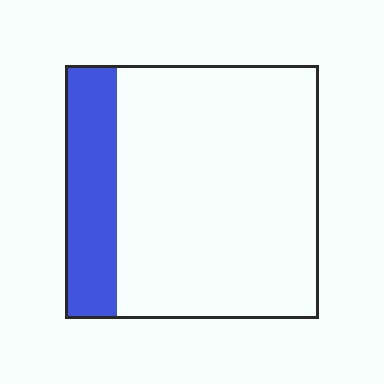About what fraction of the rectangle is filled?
About one fifth (1/5).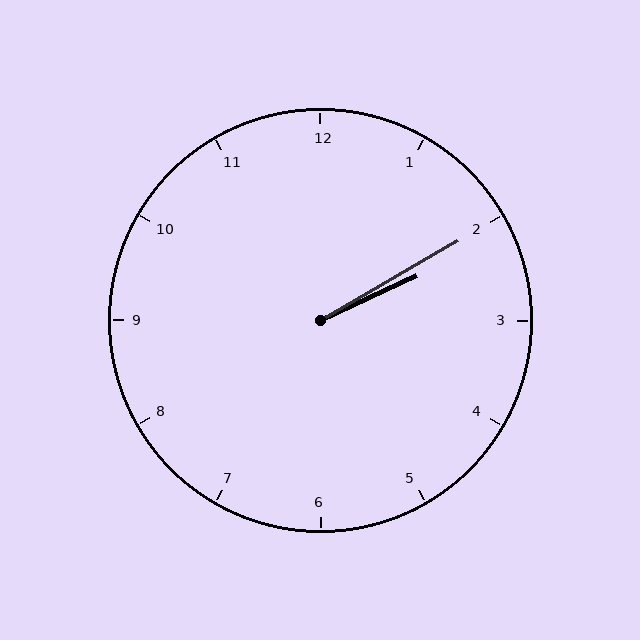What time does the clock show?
2:10.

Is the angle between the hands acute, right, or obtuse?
It is acute.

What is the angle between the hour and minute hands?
Approximately 5 degrees.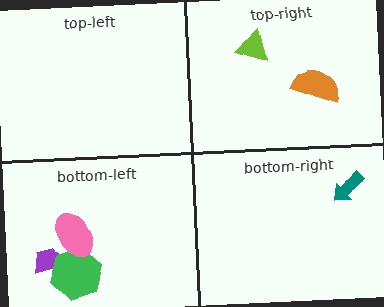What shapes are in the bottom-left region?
The purple trapezoid, the green hexagon, the pink ellipse.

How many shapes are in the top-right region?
2.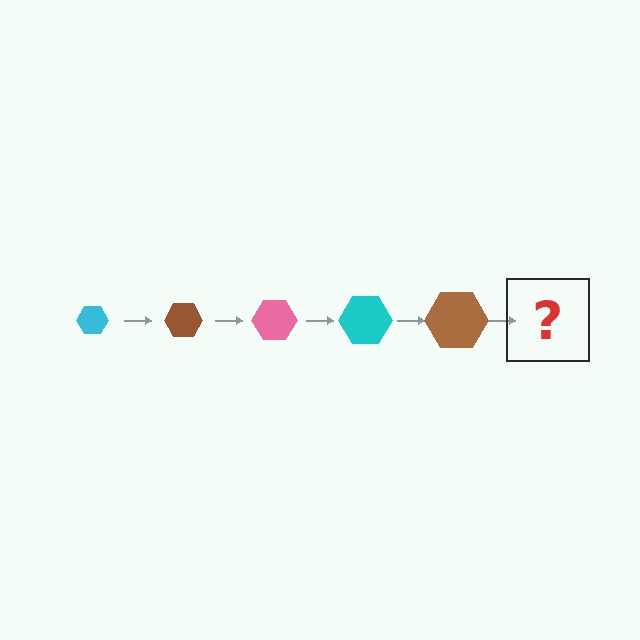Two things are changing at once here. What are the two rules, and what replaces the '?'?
The two rules are that the hexagon grows larger each step and the color cycles through cyan, brown, and pink. The '?' should be a pink hexagon, larger than the previous one.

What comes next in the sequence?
The next element should be a pink hexagon, larger than the previous one.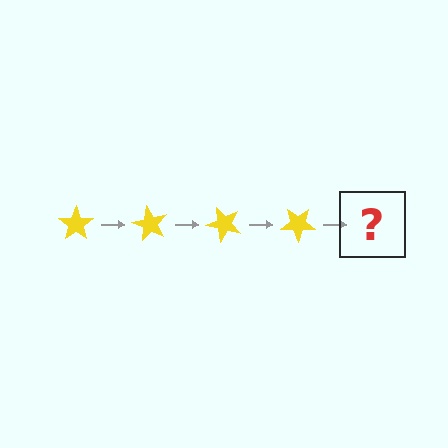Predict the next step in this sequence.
The next step is a yellow star rotated 240 degrees.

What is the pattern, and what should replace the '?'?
The pattern is that the star rotates 60 degrees each step. The '?' should be a yellow star rotated 240 degrees.